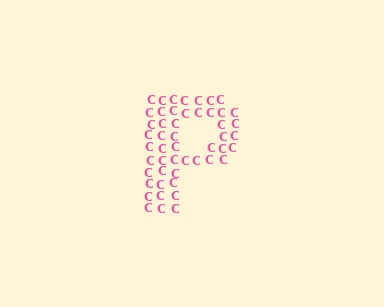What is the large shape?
The large shape is the letter P.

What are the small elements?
The small elements are letter C's.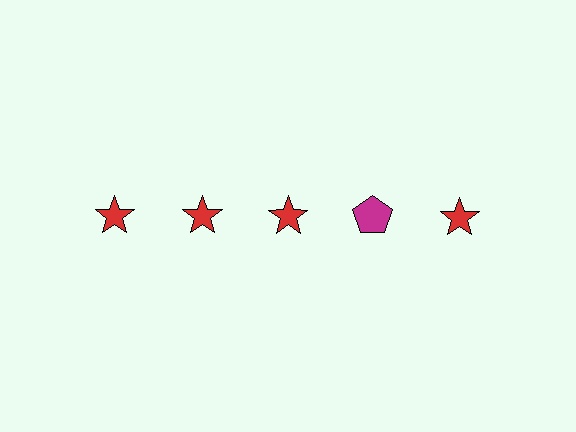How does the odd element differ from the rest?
It differs in both color (magenta instead of red) and shape (pentagon instead of star).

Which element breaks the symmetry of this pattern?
The magenta pentagon in the top row, second from right column breaks the symmetry. All other shapes are red stars.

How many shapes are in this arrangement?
There are 5 shapes arranged in a grid pattern.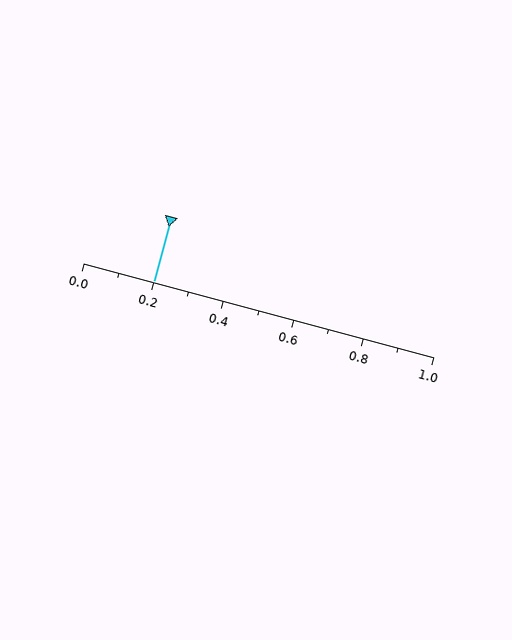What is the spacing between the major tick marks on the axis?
The major ticks are spaced 0.2 apart.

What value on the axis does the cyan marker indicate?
The marker indicates approximately 0.2.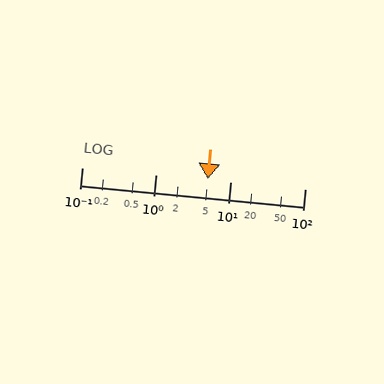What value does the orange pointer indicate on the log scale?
The pointer indicates approximately 5.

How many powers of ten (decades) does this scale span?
The scale spans 3 decades, from 0.1 to 100.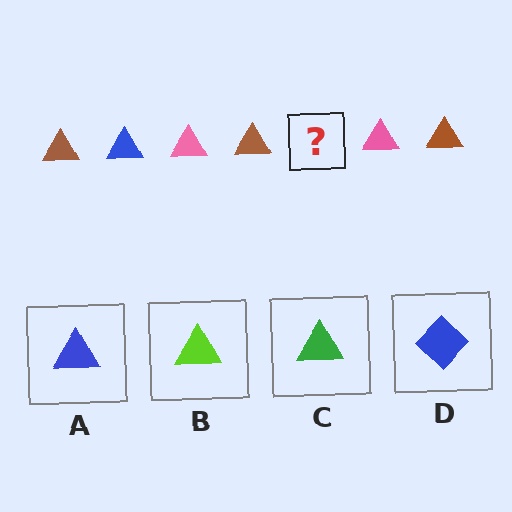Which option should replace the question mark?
Option A.